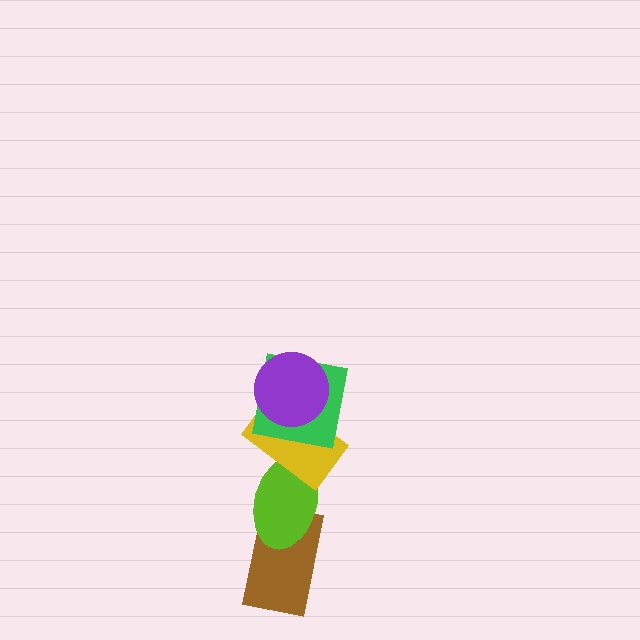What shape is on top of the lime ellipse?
The yellow rectangle is on top of the lime ellipse.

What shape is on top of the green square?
The purple circle is on top of the green square.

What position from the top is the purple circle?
The purple circle is 1st from the top.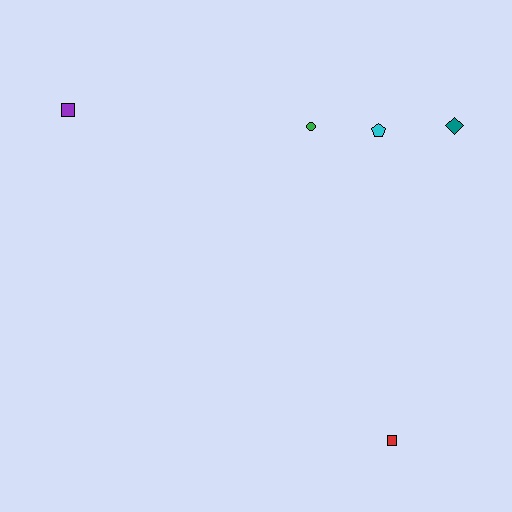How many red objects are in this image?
There is 1 red object.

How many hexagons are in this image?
There are no hexagons.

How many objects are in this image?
There are 5 objects.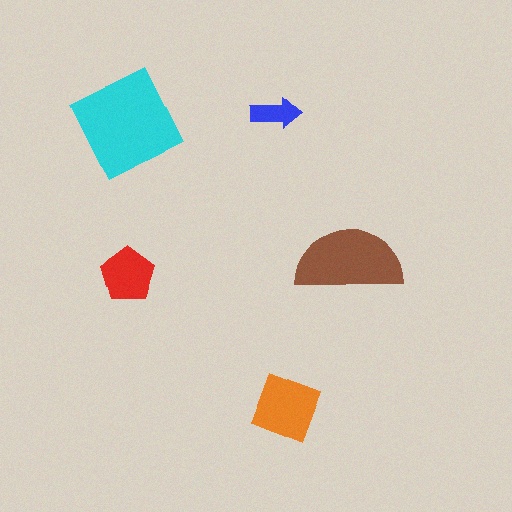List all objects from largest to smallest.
The cyan diamond, the brown semicircle, the orange square, the red pentagon, the blue arrow.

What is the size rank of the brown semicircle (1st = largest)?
2nd.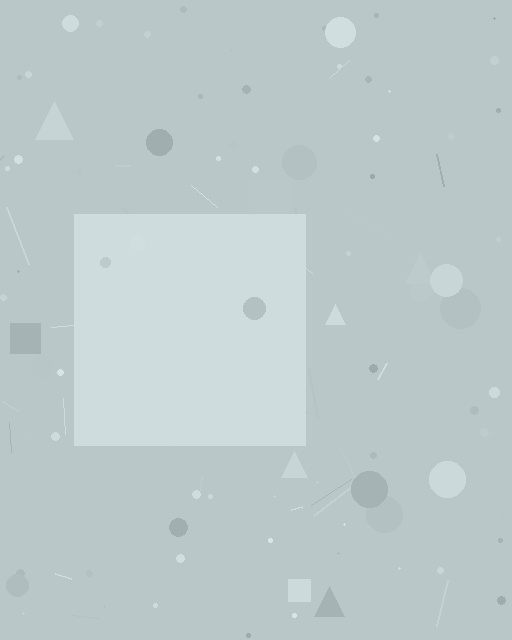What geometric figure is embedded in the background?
A square is embedded in the background.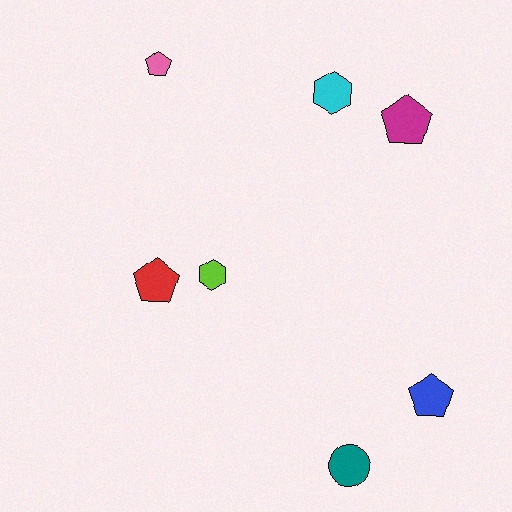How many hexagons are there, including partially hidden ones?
There are 2 hexagons.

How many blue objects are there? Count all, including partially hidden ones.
There is 1 blue object.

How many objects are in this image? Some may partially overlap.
There are 7 objects.